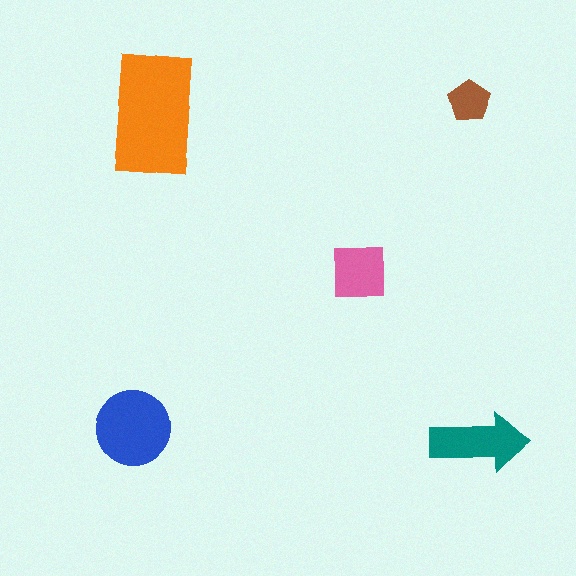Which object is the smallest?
The brown pentagon.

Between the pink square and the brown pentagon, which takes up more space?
The pink square.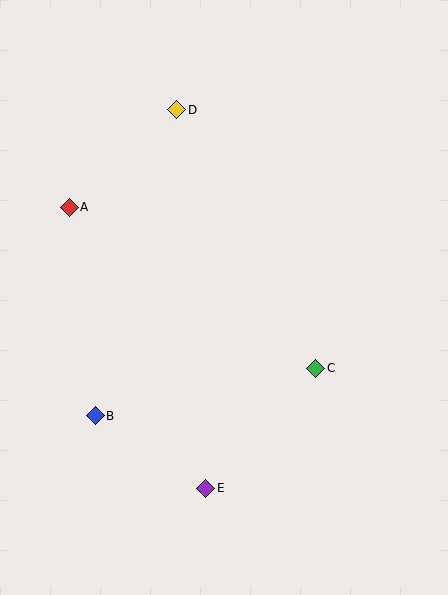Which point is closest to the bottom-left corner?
Point B is closest to the bottom-left corner.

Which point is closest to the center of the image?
Point C at (316, 368) is closest to the center.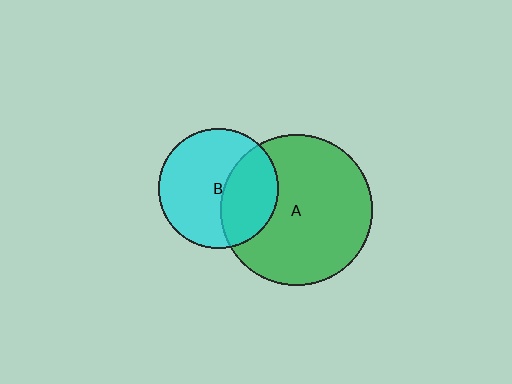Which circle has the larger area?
Circle A (green).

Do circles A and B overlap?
Yes.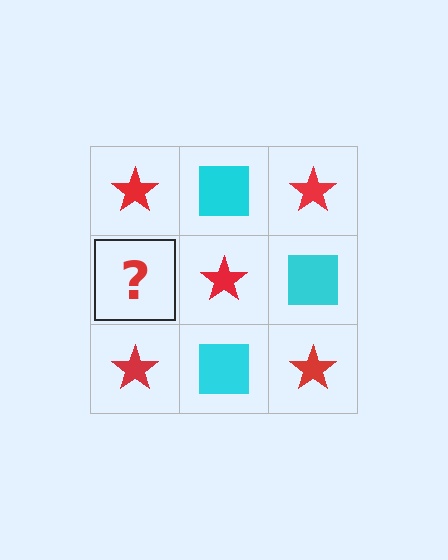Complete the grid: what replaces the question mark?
The question mark should be replaced with a cyan square.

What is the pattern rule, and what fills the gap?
The rule is that it alternates red star and cyan square in a checkerboard pattern. The gap should be filled with a cyan square.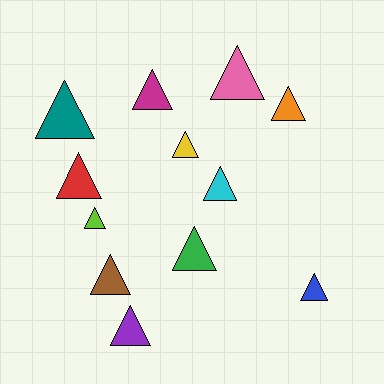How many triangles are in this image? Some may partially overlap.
There are 12 triangles.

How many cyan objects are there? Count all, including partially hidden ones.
There is 1 cyan object.